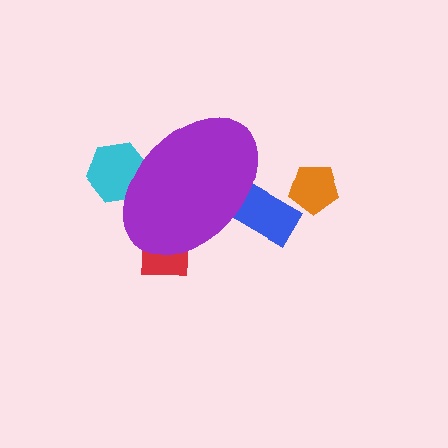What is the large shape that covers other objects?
A purple ellipse.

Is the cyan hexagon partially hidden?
Yes, the cyan hexagon is partially hidden behind the purple ellipse.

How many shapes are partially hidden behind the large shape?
3 shapes are partially hidden.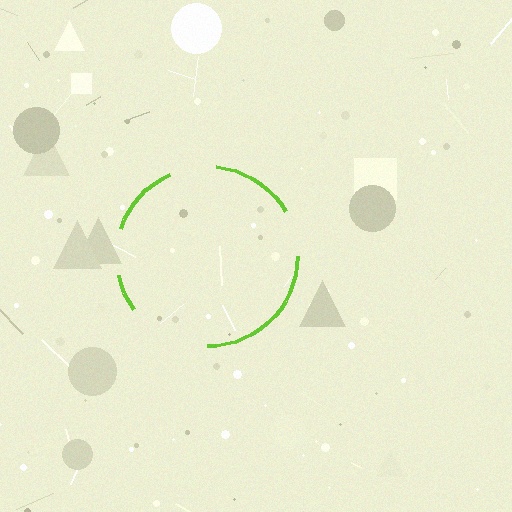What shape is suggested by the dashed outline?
The dashed outline suggests a circle.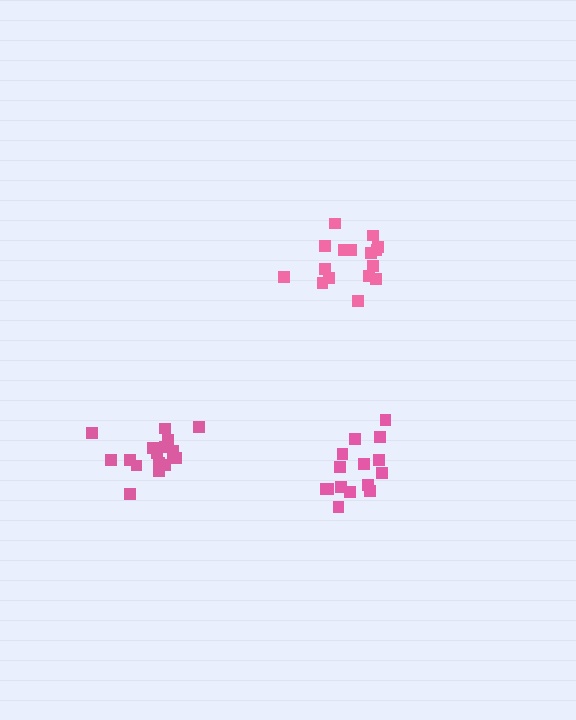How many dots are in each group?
Group 1: 17 dots, Group 2: 16 dots, Group 3: 15 dots (48 total).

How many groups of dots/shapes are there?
There are 3 groups.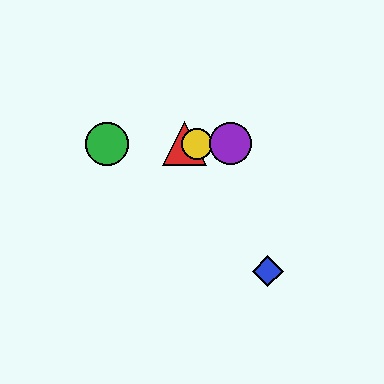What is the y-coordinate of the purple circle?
The purple circle is at y≈144.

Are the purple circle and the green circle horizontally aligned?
Yes, both are at y≈144.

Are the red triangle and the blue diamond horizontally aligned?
No, the red triangle is at y≈144 and the blue diamond is at y≈271.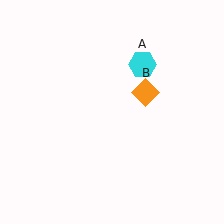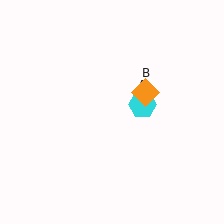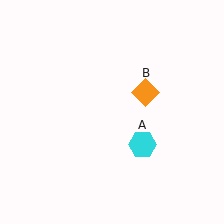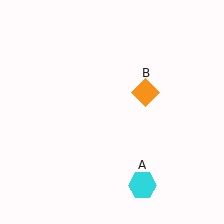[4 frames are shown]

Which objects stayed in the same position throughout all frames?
Orange diamond (object B) remained stationary.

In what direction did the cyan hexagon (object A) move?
The cyan hexagon (object A) moved down.